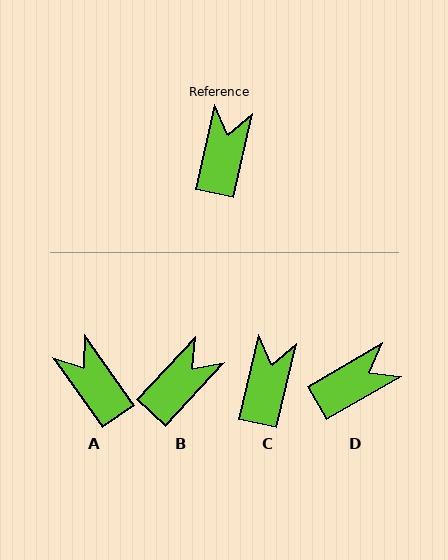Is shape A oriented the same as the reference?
No, it is off by about 48 degrees.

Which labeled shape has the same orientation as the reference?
C.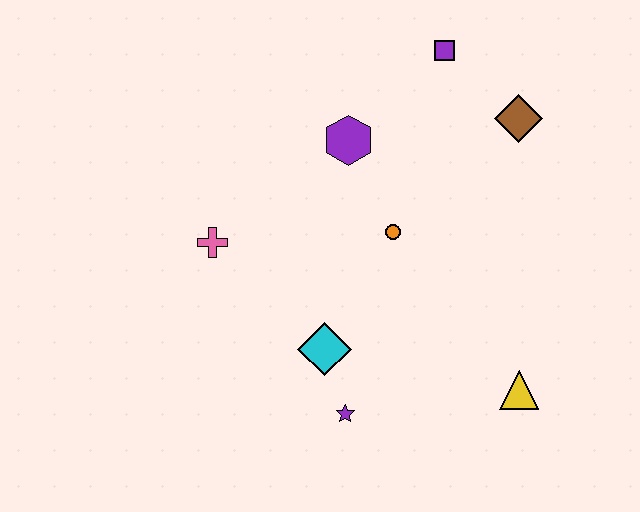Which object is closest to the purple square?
The brown diamond is closest to the purple square.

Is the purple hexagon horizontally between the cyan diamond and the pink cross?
No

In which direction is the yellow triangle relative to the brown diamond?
The yellow triangle is below the brown diamond.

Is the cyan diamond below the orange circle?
Yes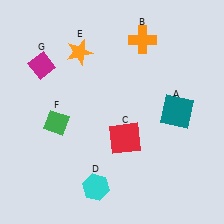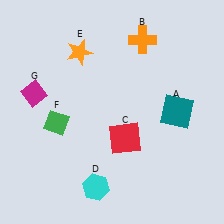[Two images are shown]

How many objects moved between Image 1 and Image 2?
1 object moved between the two images.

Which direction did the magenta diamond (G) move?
The magenta diamond (G) moved down.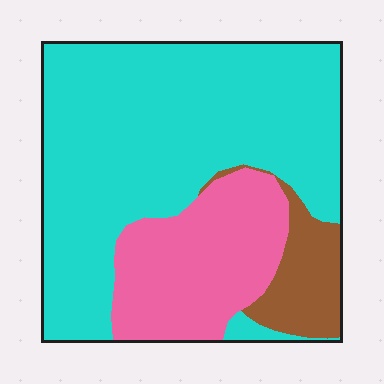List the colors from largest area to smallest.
From largest to smallest: cyan, pink, brown.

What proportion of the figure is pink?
Pink covers roughly 25% of the figure.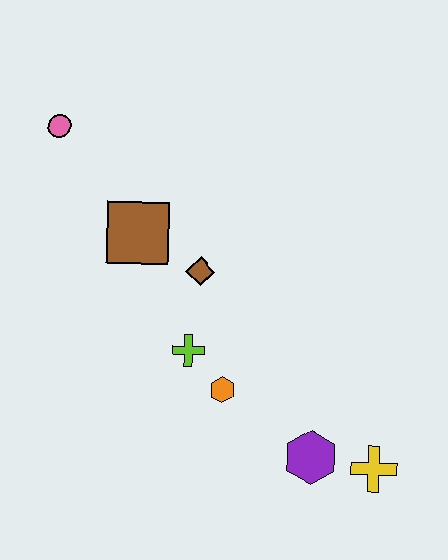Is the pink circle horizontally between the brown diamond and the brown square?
No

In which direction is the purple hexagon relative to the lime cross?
The purple hexagon is to the right of the lime cross.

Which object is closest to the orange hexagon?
The lime cross is closest to the orange hexagon.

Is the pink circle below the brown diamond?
No